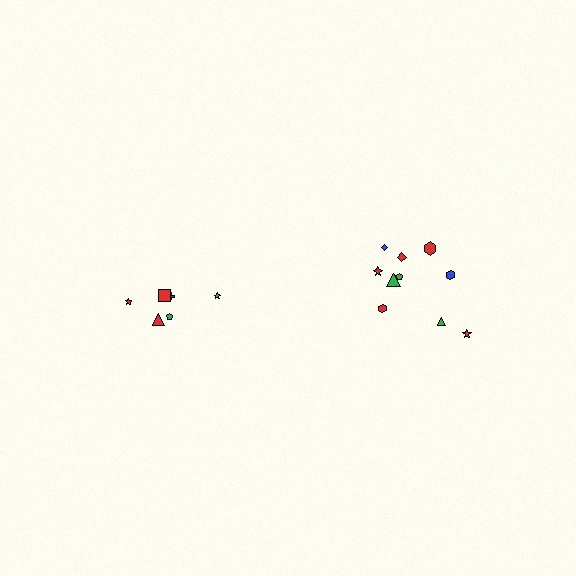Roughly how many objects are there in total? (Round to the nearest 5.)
Roughly 15 objects in total.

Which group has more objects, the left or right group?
The right group.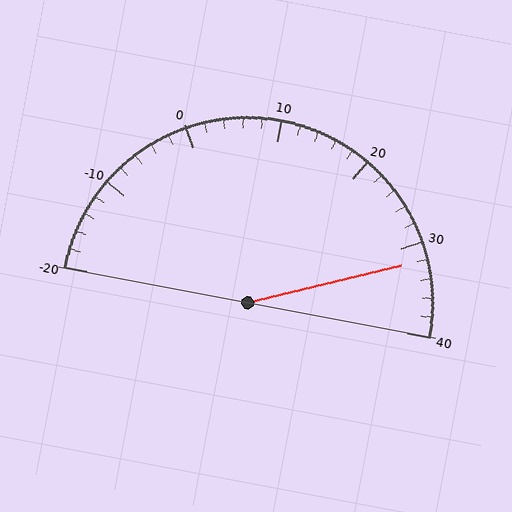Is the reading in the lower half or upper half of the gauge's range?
The reading is in the upper half of the range (-20 to 40).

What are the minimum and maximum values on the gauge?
The gauge ranges from -20 to 40.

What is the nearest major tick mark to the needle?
The nearest major tick mark is 30.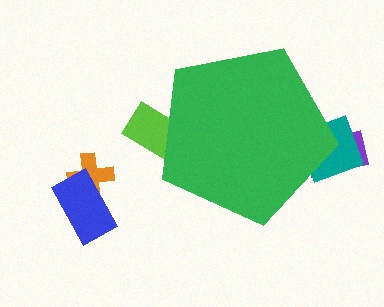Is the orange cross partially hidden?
No, the orange cross is fully visible.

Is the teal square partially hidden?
Yes, the teal square is partially hidden behind the green pentagon.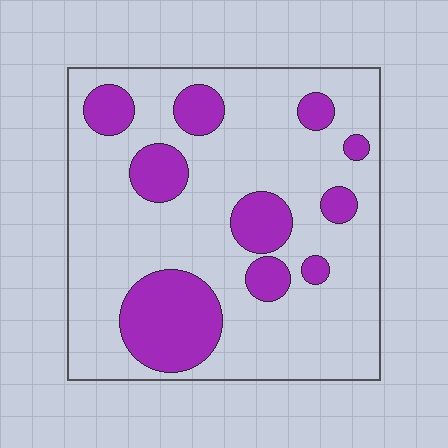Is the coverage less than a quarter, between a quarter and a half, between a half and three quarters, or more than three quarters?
Less than a quarter.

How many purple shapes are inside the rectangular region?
10.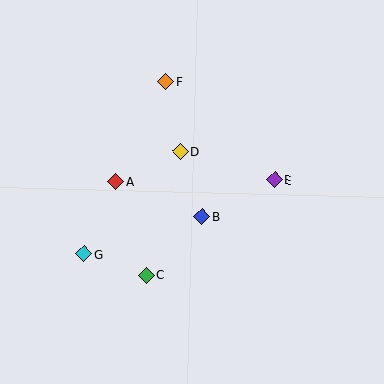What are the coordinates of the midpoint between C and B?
The midpoint between C and B is at (174, 246).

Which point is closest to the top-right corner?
Point E is closest to the top-right corner.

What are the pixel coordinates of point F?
Point F is at (166, 81).